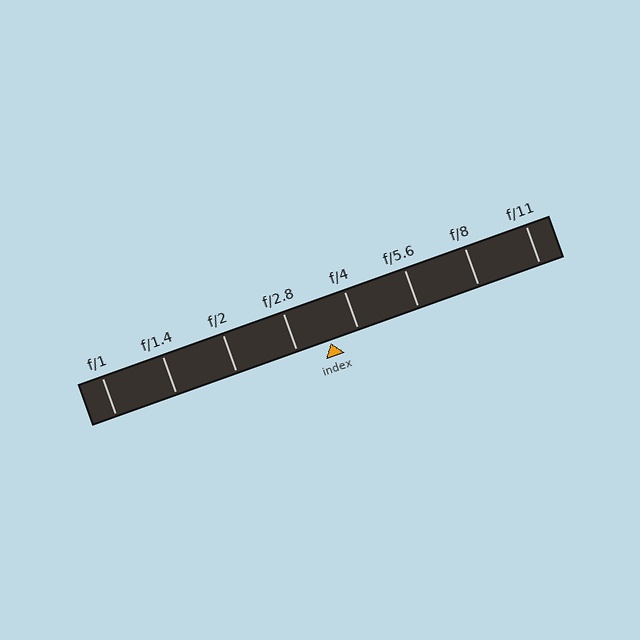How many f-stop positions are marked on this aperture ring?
There are 8 f-stop positions marked.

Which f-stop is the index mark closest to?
The index mark is closest to f/4.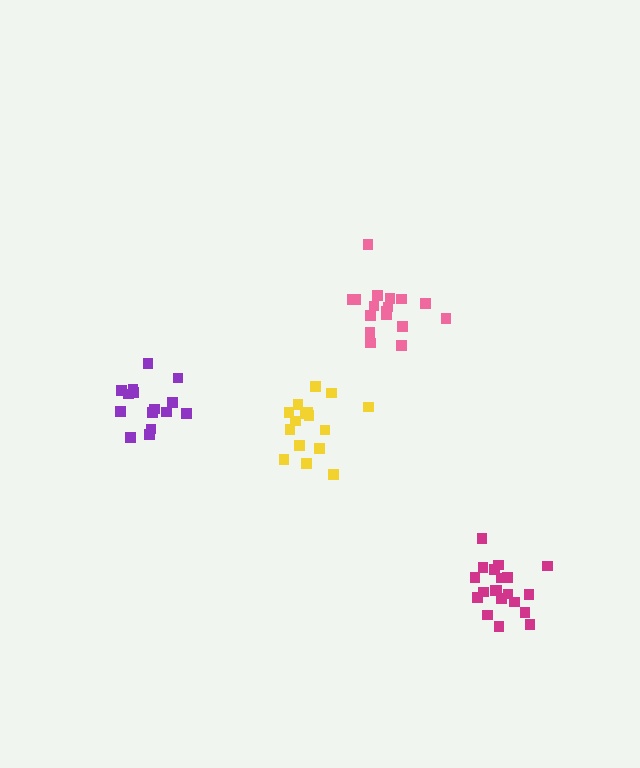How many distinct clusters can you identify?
There are 4 distinct clusters.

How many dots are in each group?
Group 1: 15 dots, Group 2: 20 dots, Group 3: 17 dots, Group 4: 16 dots (68 total).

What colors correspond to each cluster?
The clusters are colored: purple, magenta, pink, yellow.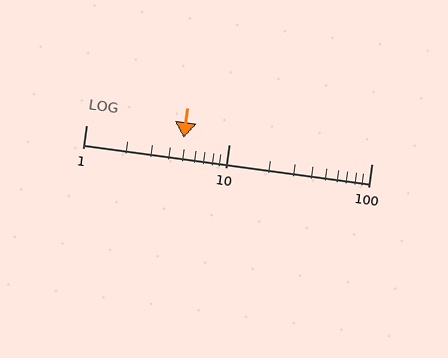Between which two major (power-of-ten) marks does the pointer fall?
The pointer is between 1 and 10.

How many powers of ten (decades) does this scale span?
The scale spans 2 decades, from 1 to 100.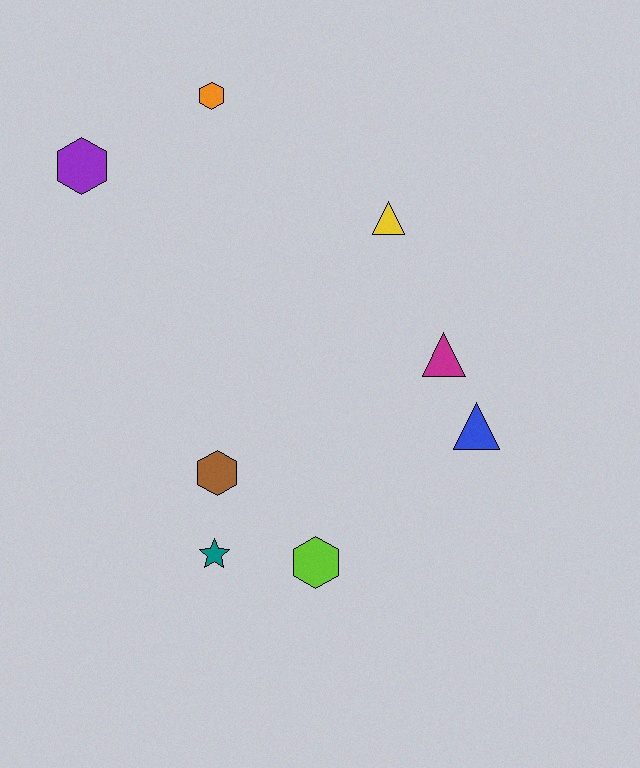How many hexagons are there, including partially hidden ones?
There are 4 hexagons.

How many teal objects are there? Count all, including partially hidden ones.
There is 1 teal object.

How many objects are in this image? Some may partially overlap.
There are 8 objects.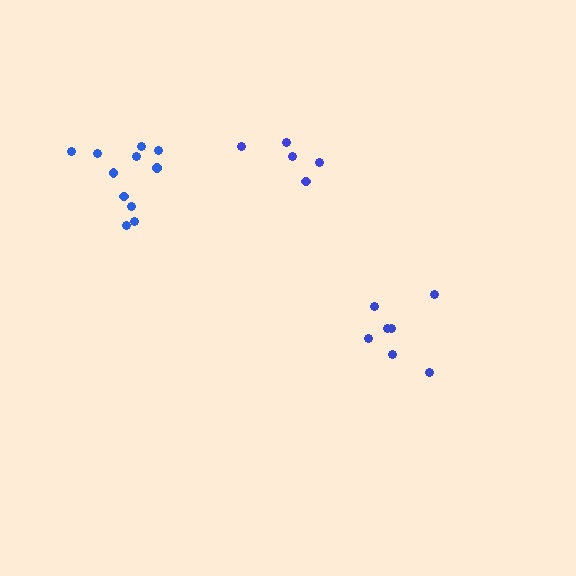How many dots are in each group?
Group 1: 5 dots, Group 2: 7 dots, Group 3: 11 dots (23 total).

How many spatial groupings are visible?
There are 3 spatial groupings.